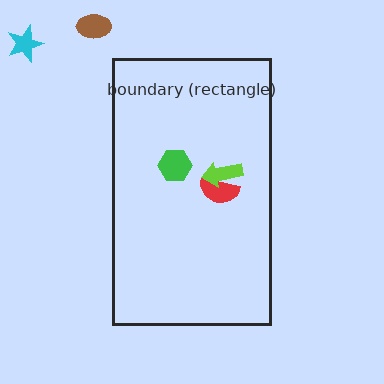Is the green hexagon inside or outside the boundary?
Inside.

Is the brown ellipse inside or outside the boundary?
Outside.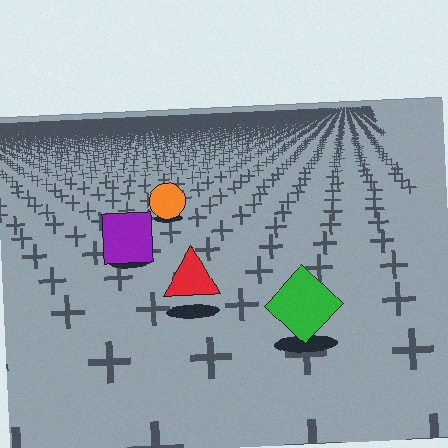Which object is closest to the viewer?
The green diamond is closest. The texture marks near it are larger and more spread out.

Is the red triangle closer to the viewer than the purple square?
Yes. The red triangle is closer — you can tell from the texture gradient: the ground texture is coarser near it.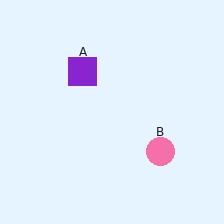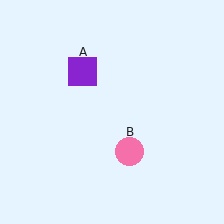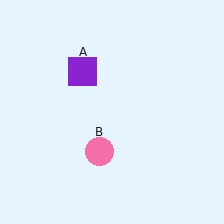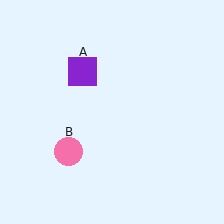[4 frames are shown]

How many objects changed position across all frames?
1 object changed position: pink circle (object B).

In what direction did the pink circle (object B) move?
The pink circle (object B) moved left.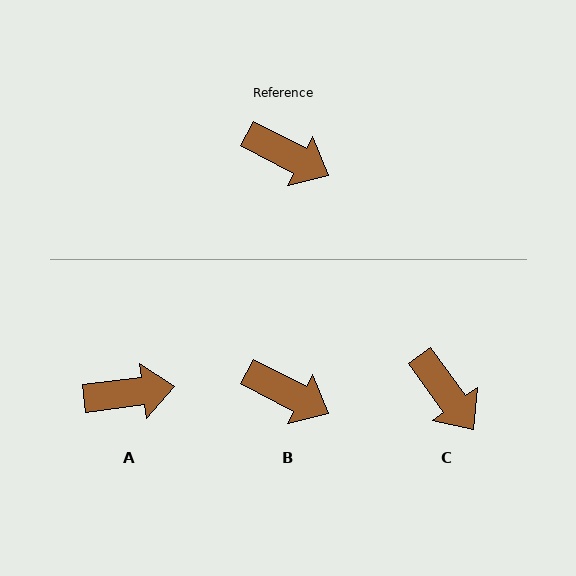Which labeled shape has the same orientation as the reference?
B.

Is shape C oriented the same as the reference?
No, it is off by about 26 degrees.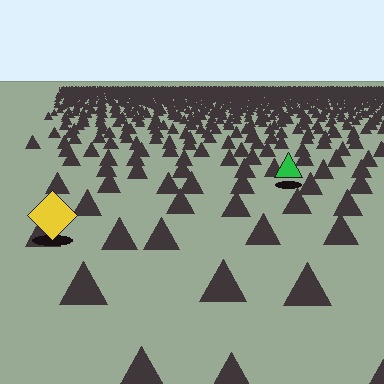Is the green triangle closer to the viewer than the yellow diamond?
No. The yellow diamond is closer — you can tell from the texture gradient: the ground texture is coarser near it.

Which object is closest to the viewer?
The yellow diamond is closest. The texture marks near it are larger and more spread out.